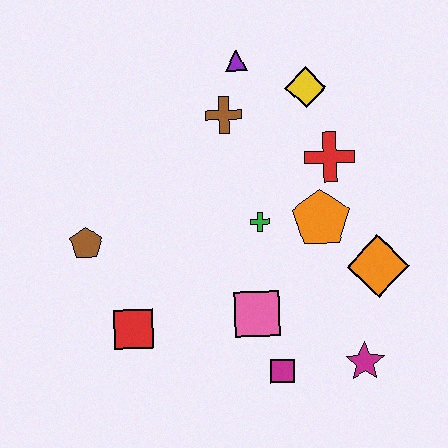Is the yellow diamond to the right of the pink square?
Yes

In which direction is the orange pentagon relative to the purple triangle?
The orange pentagon is below the purple triangle.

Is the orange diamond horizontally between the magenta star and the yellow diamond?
No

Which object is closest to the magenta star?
The magenta square is closest to the magenta star.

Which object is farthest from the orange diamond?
The brown pentagon is farthest from the orange diamond.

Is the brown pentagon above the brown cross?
No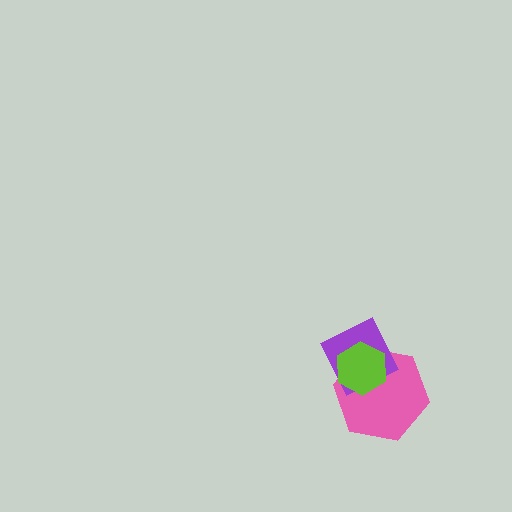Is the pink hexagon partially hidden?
Yes, it is partially covered by another shape.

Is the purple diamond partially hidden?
Yes, it is partially covered by another shape.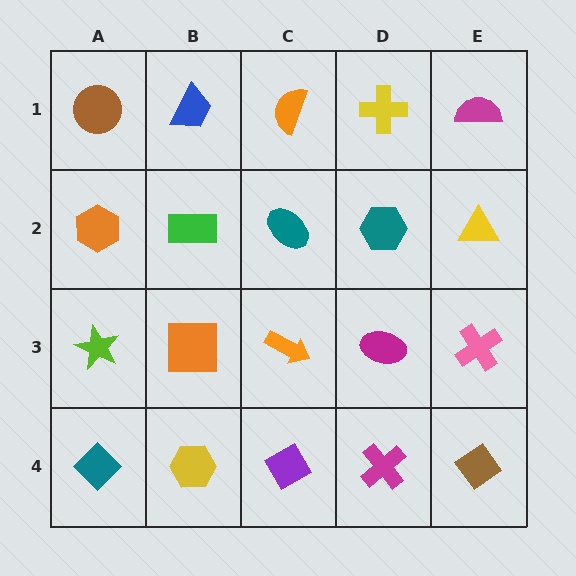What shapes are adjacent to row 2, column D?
A yellow cross (row 1, column D), a magenta ellipse (row 3, column D), a teal ellipse (row 2, column C), a yellow triangle (row 2, column E).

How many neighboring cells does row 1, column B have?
3.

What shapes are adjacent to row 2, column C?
An orange semicircle (row 1, column C), an orange arrow (row 3, column C), a green rectangle (row 2, column B), a teal hexagon (row 2, column D).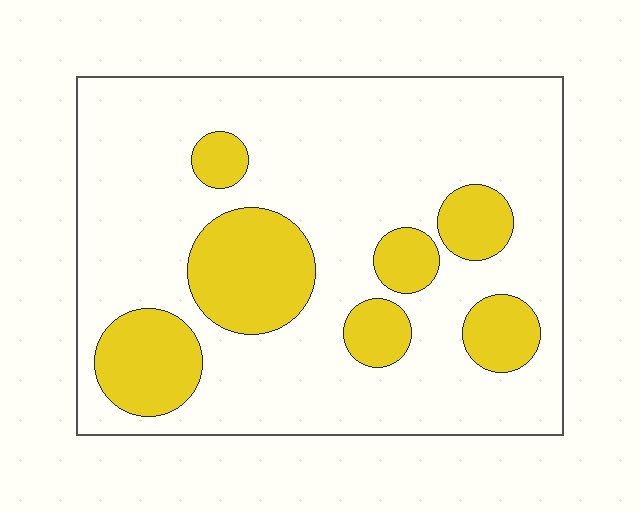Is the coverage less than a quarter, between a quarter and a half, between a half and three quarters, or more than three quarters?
Less than a quarter.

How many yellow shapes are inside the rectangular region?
7.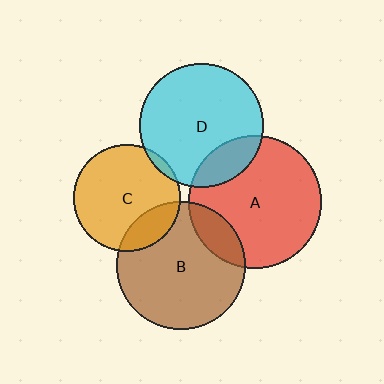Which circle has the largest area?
Circle A (red).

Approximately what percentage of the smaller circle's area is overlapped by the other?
Approximately 15%.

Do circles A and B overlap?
Yes.